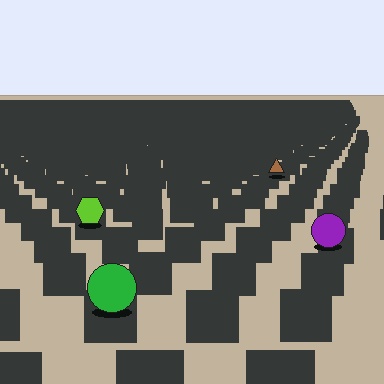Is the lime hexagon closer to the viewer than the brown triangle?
Yes. The lime hexagon is closer — you can tell from the texture gradient: the ground texture is coarser near it.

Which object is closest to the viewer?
The green circle is closest. The texture marks near it are larger and more spread out.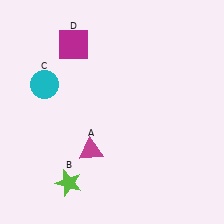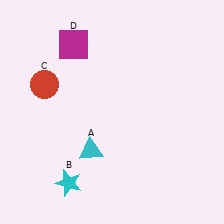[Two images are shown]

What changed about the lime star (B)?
In Image 1, B is lime. In Image 2, it changed to cyan.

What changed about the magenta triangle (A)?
In Image 1, A is magenta. In Image 2, it changed to cyan.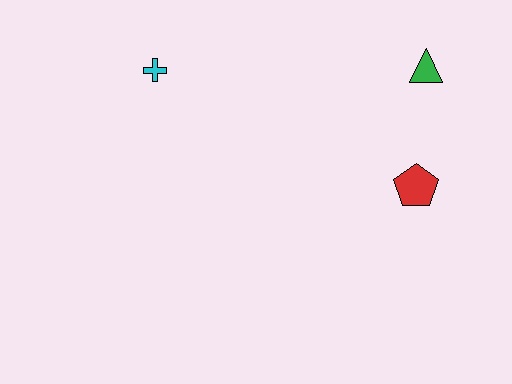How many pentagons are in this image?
There is 1 pentagon.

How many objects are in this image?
There are 3 objects.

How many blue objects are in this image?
There are no blue objects.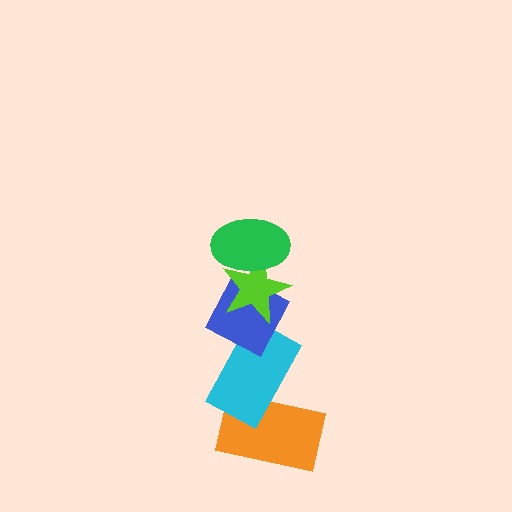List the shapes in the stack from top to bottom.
From top to bottom: the green ellipse, the lime star, the blue diamond, the cyan rectangle, the orange rectangle.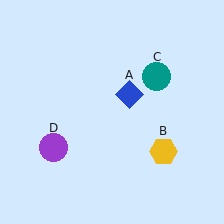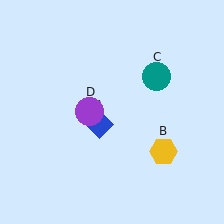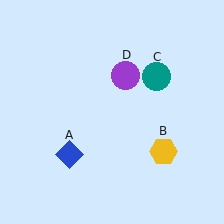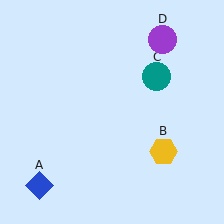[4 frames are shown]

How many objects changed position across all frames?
2 objects changed position: blue diamond (object A), purple circle (object D).